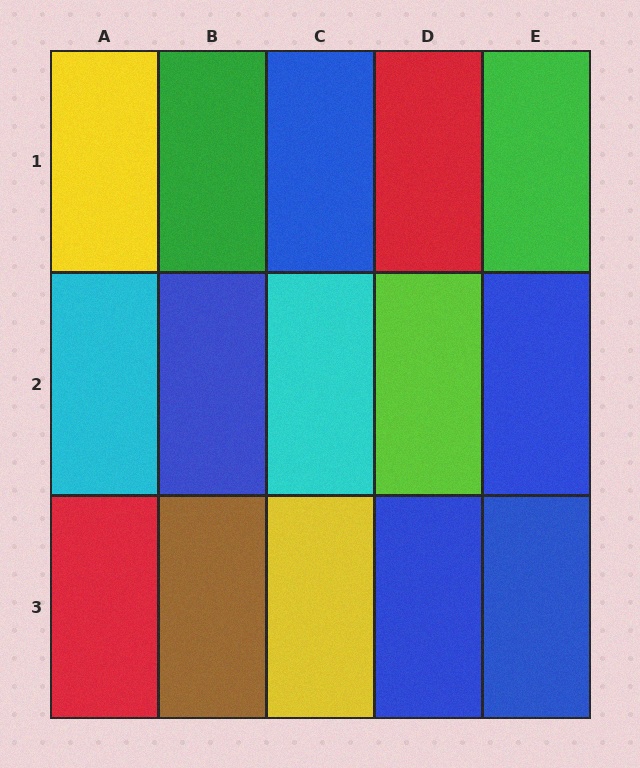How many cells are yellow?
2 cells are yellow.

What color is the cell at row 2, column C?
Cyan.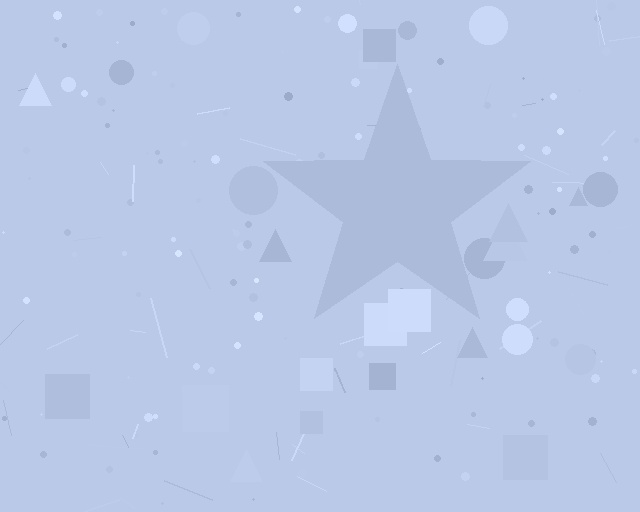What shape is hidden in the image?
A star is hidden in the image.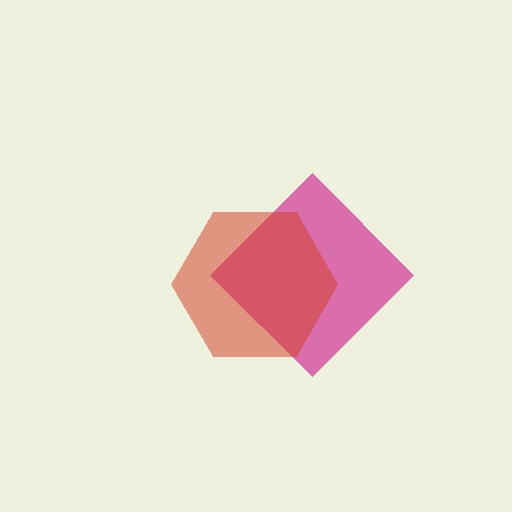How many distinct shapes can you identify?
There are 2 distinct shapes: a magenta diamond, a red hexagon.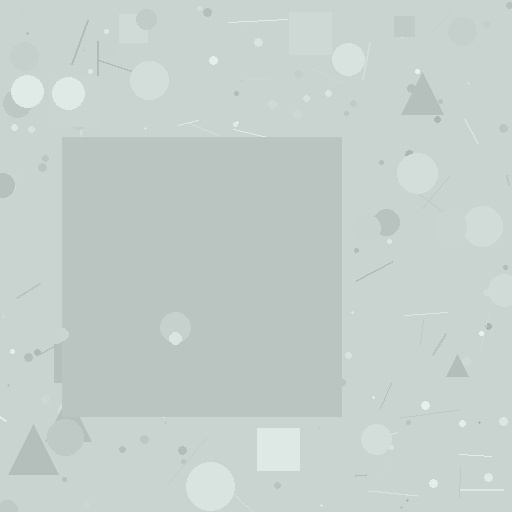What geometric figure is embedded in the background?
A square is embedded in the background.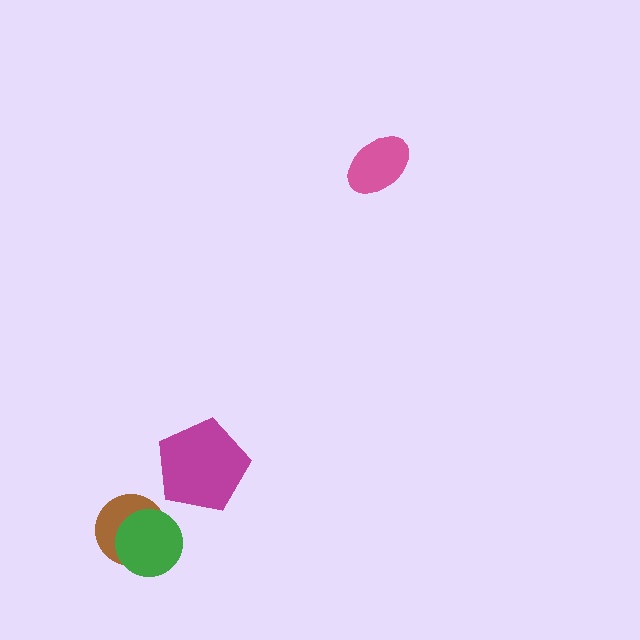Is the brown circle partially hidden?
Yes, it is partially covered by another shape.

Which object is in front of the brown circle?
The green circle is in front of the brown circle.